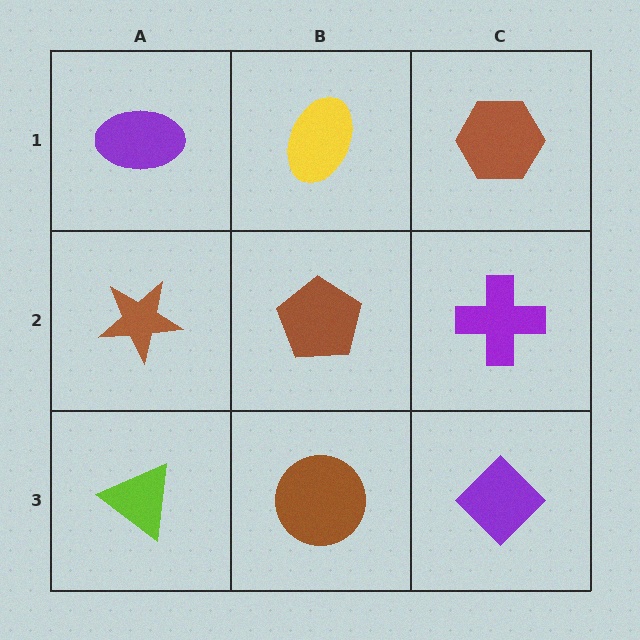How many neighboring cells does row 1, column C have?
2.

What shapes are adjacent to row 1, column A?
A brown star (row 2, column A), a yellow ellipse (row 1, column B).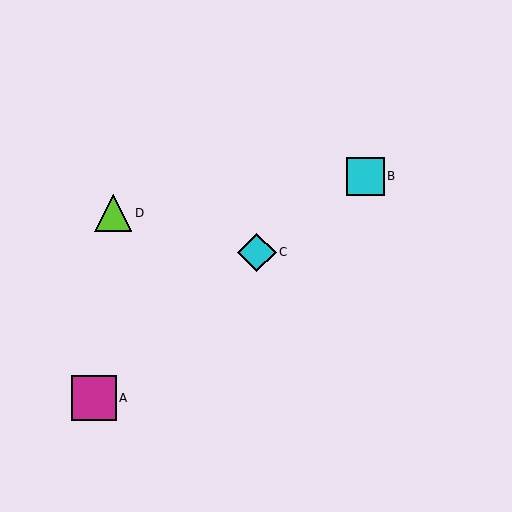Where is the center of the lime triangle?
The center of the lime triangle is at (113, 213).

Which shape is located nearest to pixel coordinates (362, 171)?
The cyan square (labeled B) at (365, 176) is nearest to that location.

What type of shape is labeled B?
Shape B is a cyan square.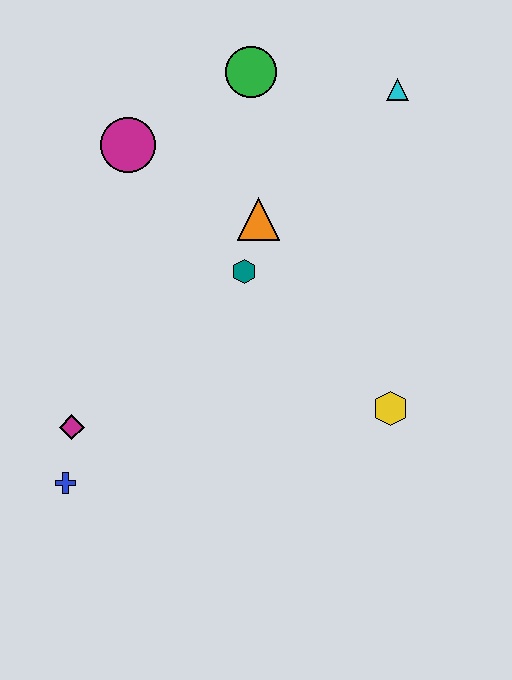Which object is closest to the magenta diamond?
The blue cross is closest to the magenta diamond.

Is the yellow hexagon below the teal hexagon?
Yes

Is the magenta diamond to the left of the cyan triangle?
Yes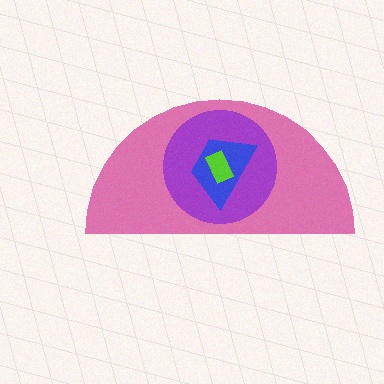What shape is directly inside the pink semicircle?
The purple circle.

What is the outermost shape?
The pink semicircle.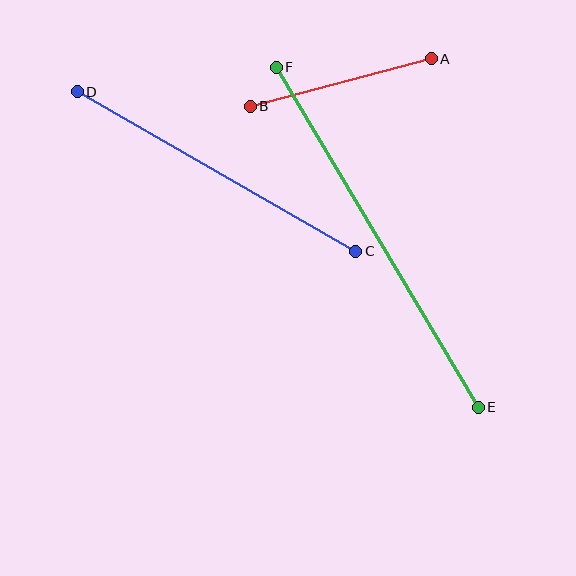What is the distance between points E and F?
The distance is approximately 396 pixels.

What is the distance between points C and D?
The distance is approximately 321 pixels.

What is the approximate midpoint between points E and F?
The midpoint is at approximately (377, 237) pixels.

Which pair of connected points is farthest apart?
Points E and F are farthest apart.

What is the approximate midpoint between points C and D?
The midpoint is at approximately (217, 171) pixels.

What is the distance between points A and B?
The distance is approximately 187 pixels.